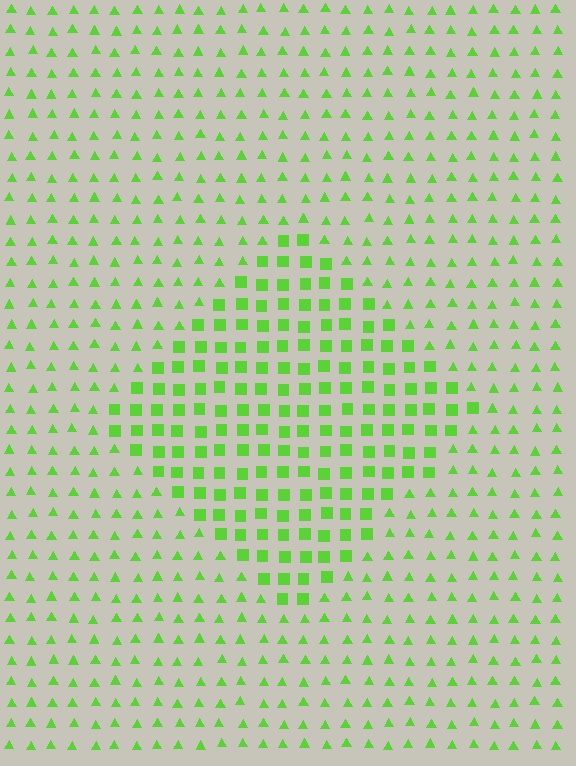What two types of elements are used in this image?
The image uses squares inside the diamond region and triangles outside it.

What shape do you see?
I see a diamond.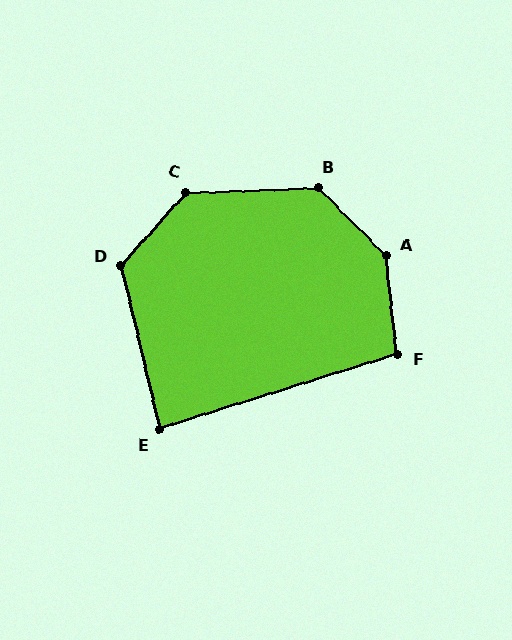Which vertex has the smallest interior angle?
E, at approximately 86 degrees.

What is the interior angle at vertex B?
Approximately 134 degrees (obtuse).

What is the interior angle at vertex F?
Approximately 101 degrees (obtuse).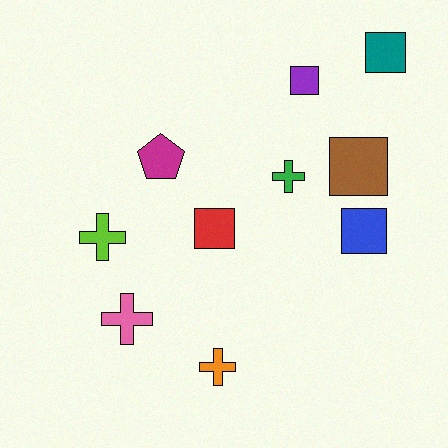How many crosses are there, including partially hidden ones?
There are 4 crosses.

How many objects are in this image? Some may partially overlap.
There are 10 objects.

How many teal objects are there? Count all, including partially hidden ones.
There is 1 teal object.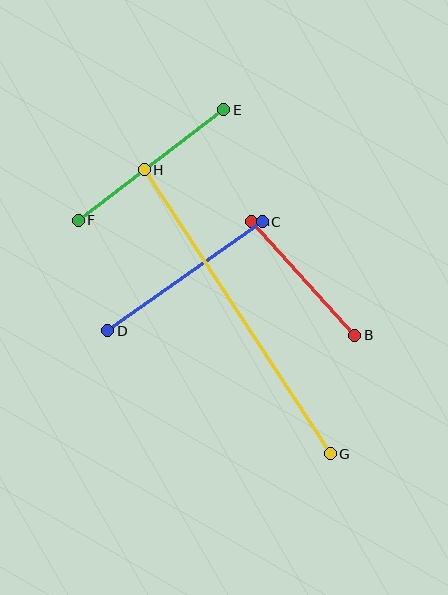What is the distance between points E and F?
The distance is approximately 183 pixels.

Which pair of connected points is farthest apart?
Points G and H are farthest apart.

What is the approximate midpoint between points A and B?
The midpoint is at approximately (303, 278) pixels.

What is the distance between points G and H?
The distance is approximately 339 pixels.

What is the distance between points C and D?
The distance is approximately 189 pixels.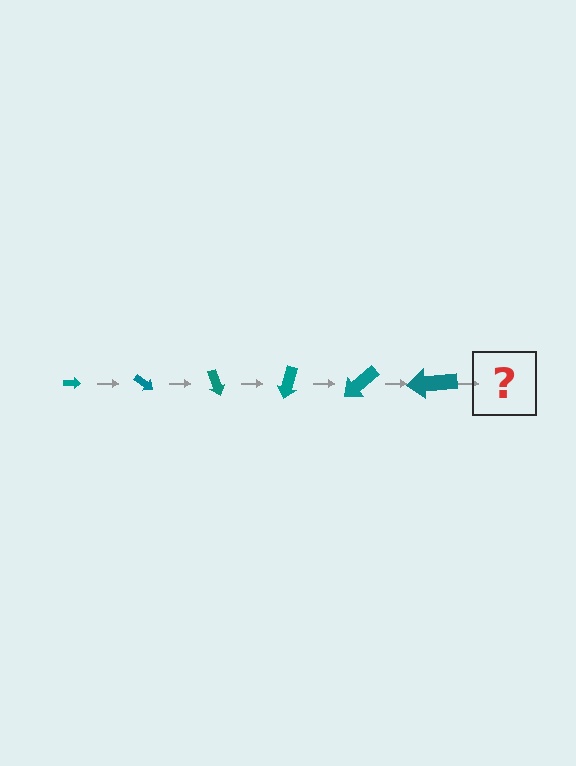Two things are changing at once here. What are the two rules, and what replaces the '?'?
The two rules are that the arrow grows larger each step and it rotates 35 degrees each step. The '?' should be an arrow, larger than the previous one and rotated 210 degrees from the start.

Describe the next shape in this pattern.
It should be an arrow, larger than the previous one and rotated 210 degrees from the start.